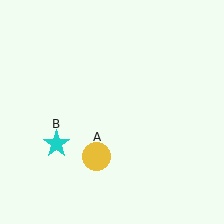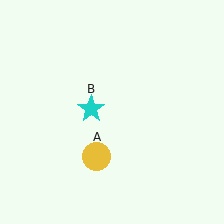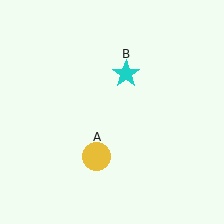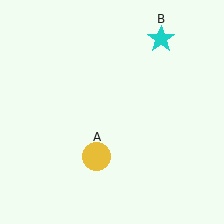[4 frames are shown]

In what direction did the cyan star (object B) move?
The cyan star (object B) moved up and to the right.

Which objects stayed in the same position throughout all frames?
Yellow circle (object A) remained stationary.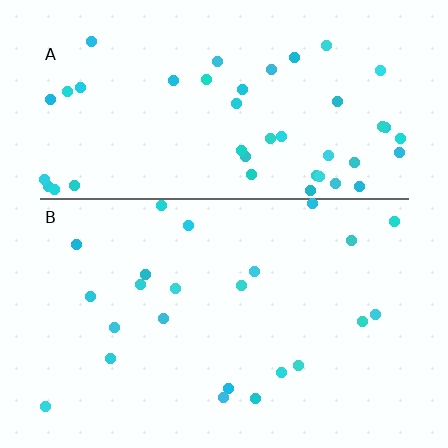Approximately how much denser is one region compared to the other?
Approximately 2.0× — region A over region B.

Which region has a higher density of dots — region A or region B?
A (the top).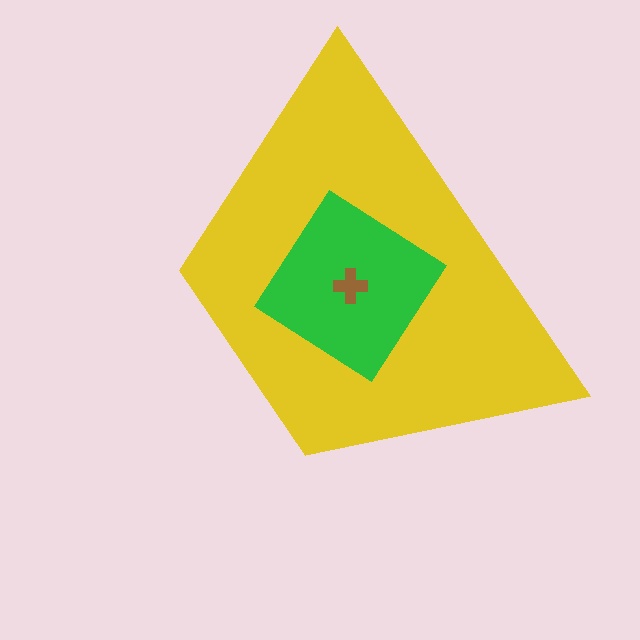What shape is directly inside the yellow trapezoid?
The green diamond.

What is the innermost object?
The brown cross.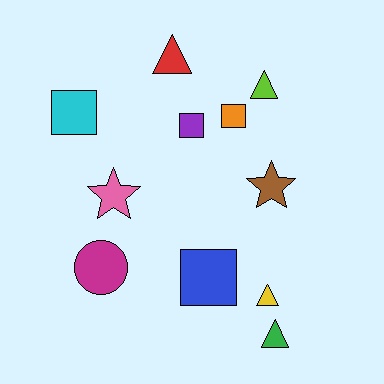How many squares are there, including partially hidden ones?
There are 4 squares.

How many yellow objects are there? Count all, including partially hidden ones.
There is 1 yellow object.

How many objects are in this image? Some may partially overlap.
There are 11 objects.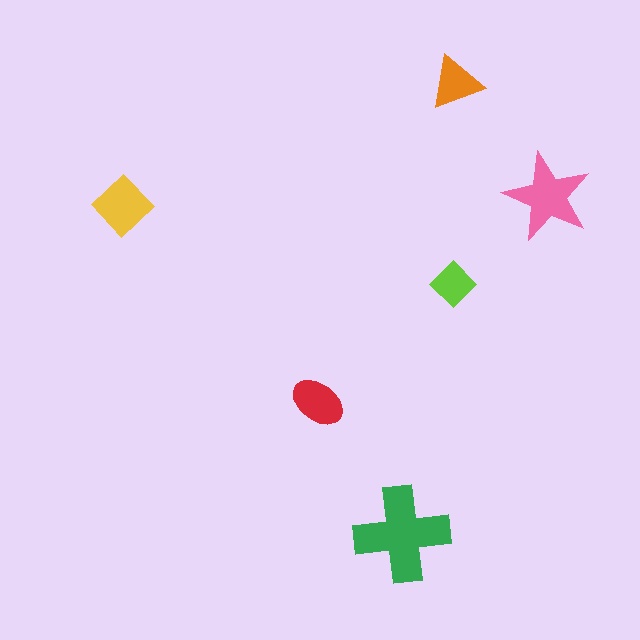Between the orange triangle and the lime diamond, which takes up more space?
The orange triangle.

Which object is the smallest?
The lime diamond.